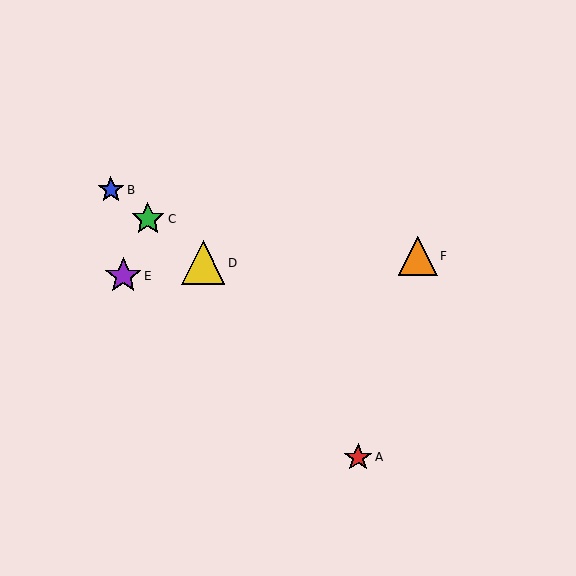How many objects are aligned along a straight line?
3 objects (B, C, D) are aligned along a straight line.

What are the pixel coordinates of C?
Object C is at (148, 219).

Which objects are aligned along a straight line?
Objects B, C, D are aligned along a straight line.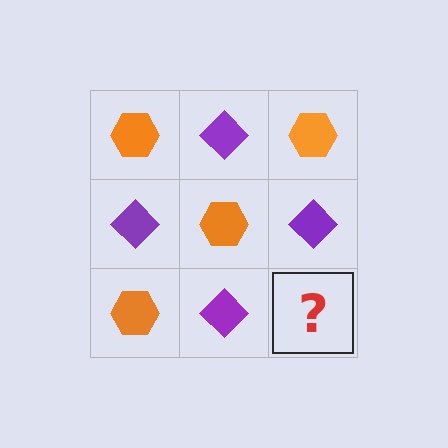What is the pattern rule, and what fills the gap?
The rule is that it alternates orange hexagon and purple diamond in a checkerboard pattern. The gap should be filled with an orange hexagon.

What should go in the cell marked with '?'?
The missing cell should contain an orange hexagon.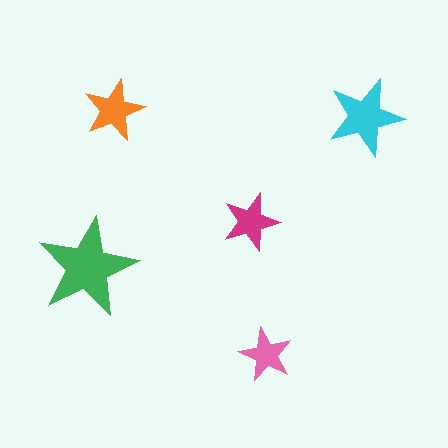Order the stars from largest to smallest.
the green one, the cyan one, the orange one, the magenta one, the pink one.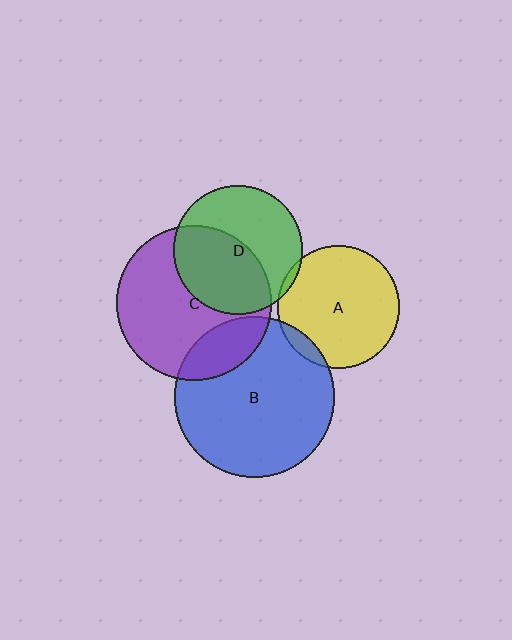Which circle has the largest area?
Circle B (blue).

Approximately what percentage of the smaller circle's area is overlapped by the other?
Approximately 50%.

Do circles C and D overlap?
Yes.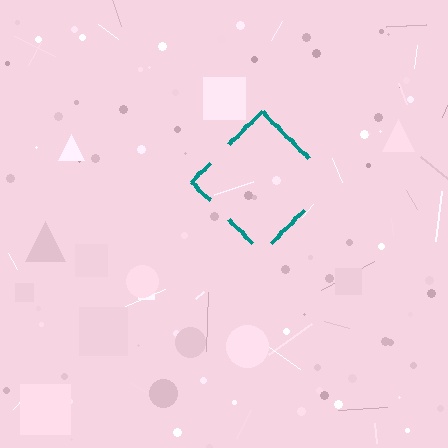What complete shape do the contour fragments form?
The contour fragments form a diamond.